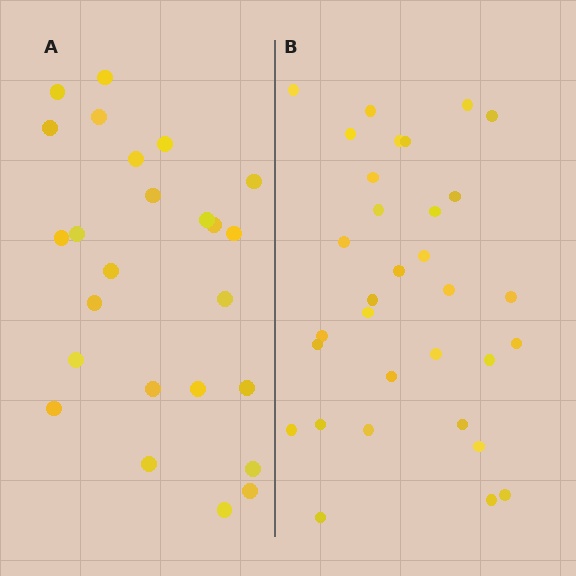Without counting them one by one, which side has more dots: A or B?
Region B (the right region) has more dots.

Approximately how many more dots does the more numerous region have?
Region B has roughly 8 or so more dots than region A.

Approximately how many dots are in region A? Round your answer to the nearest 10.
About 20 dots. (The exact count is 25, which rounds to 20.)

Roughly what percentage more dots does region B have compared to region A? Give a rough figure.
About 30% more.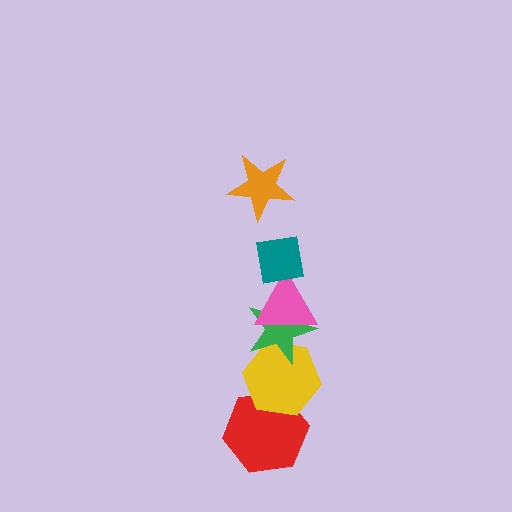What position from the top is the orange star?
The orange star is 1st from the top.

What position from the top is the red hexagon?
The red hexagon is 6th from the top.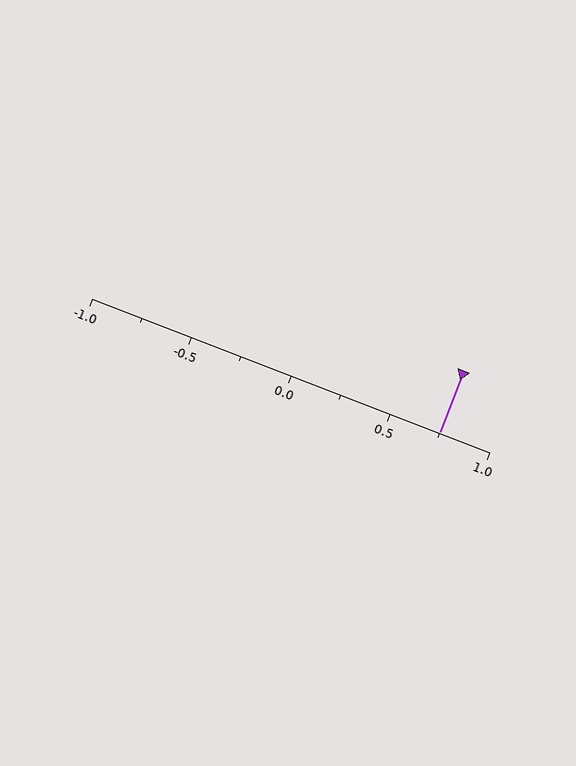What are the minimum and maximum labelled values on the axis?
The axis runs from -1.0 to 1.0.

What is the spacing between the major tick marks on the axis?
The major ticks are spaced 0.5 apart.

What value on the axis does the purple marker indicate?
The marker indicates approximately 0.75.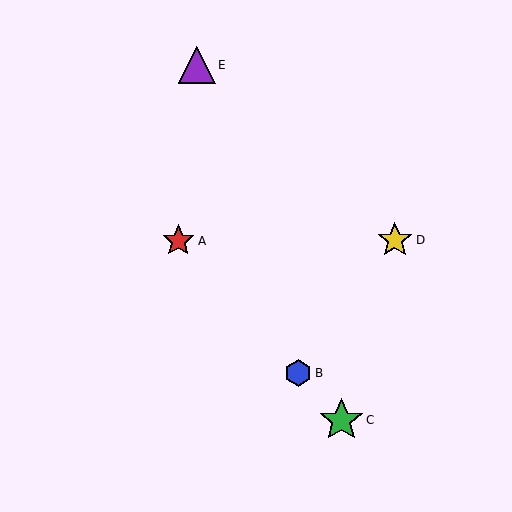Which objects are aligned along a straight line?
Objects A, B, C are aligned along a straight line.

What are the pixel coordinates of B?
Object B is at (298, 373).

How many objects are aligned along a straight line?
3 objects (A, B, C) are aligned along a straight line.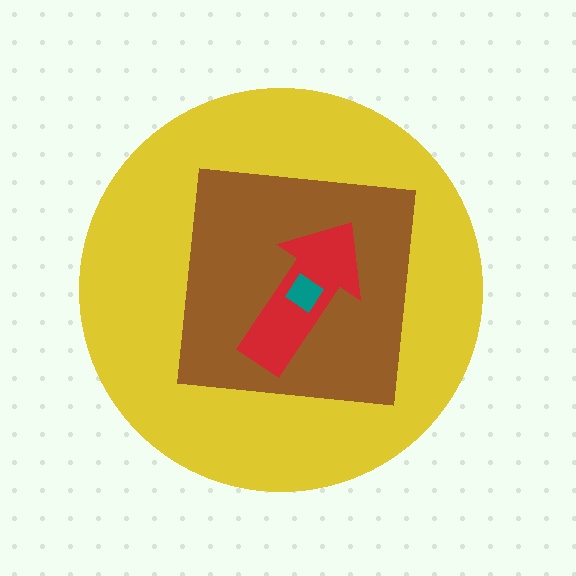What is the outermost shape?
The yellow circle.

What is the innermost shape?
The teal diamond.